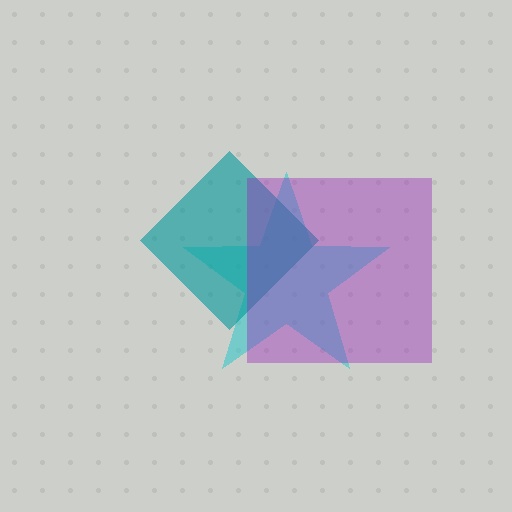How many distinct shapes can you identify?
There are 3 distinct shapes: a cyan star, a teal diamond, a purple square.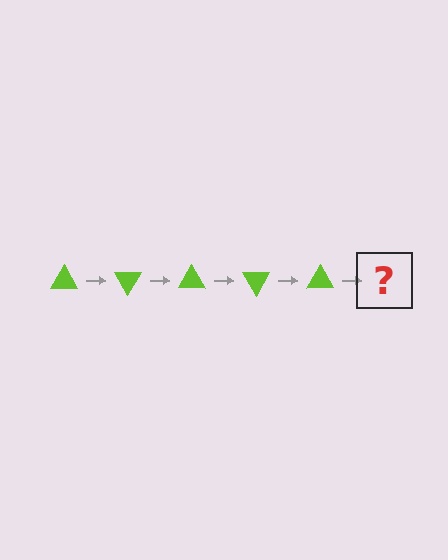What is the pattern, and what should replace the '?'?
The pattern is that the triangle rotates 60 degrees each step. The '?' should be a lime triangle rotated 300 degrees.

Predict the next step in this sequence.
The next step is a lime triangle rotated 300 degrees.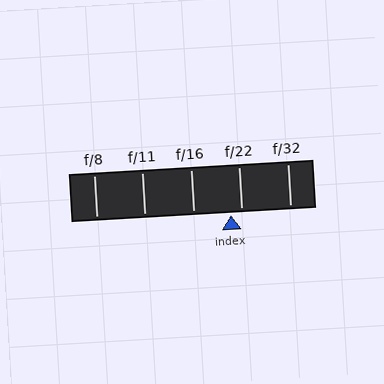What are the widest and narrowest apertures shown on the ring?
The widest aperture shown is f/8 and the narrowest is f/32.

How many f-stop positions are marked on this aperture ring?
There are 5 f-stop positions marked.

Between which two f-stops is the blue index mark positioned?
The index mark is between f/16 and f/22.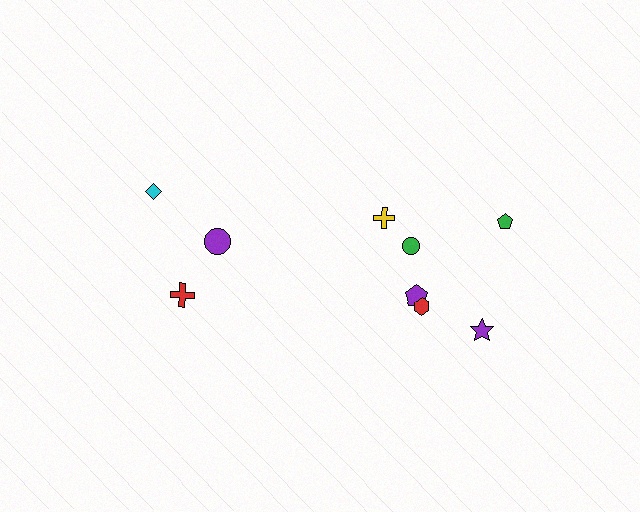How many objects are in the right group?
There are 6 objects.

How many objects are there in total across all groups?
There are 9 objects.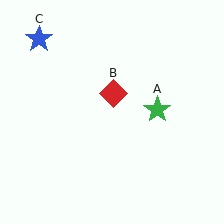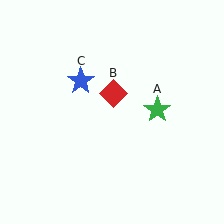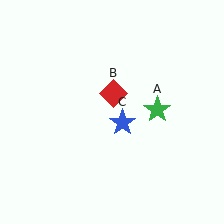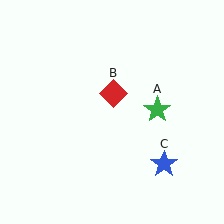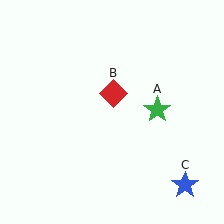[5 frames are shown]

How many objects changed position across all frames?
1 object changed position: blue star (object C).